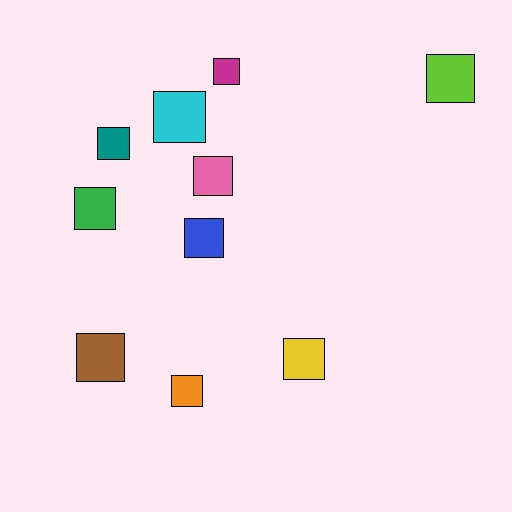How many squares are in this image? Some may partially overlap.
There are 10 squares.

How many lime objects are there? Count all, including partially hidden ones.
There is 1 lime object.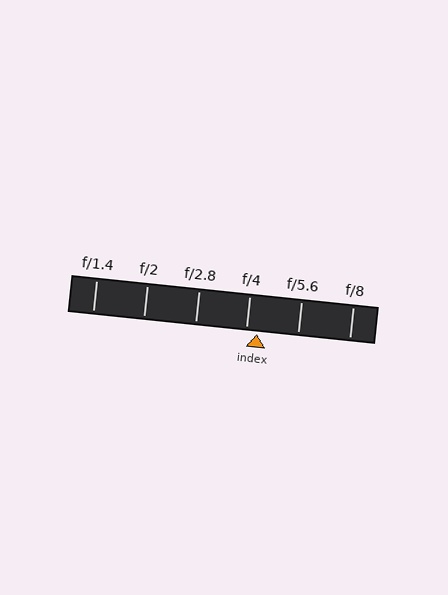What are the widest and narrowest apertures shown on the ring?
The widest aperture shown is f/1.4 and the narrowest is f/8.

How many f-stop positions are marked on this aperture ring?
There are 6 f-stop positions marked.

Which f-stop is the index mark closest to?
The index mark is closest to f/4.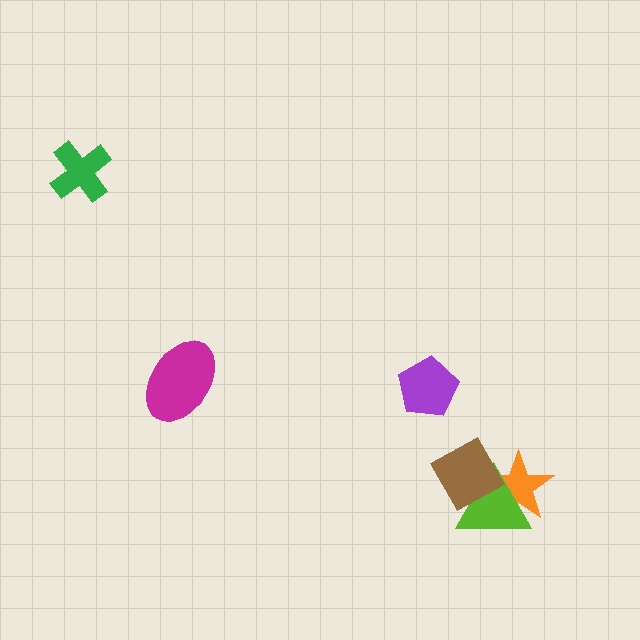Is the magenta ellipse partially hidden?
No, no other shape covers it.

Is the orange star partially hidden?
Yes, it is partially covered by another shape.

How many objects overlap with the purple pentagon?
0 objects overlap with the purple pentagon.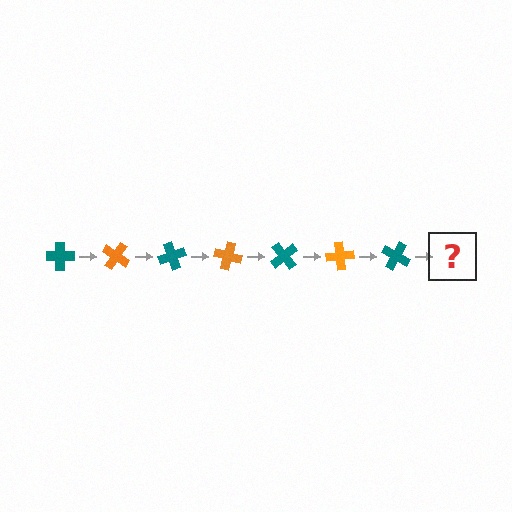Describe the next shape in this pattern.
It should be an orange cross, rotated 245 degrees from the start.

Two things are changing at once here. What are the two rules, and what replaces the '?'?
The two rules are that it rotates 35 degrees each step and the color cycles through teal and orange. The '?' should be an orange cross, rotated 245 degrees from the start.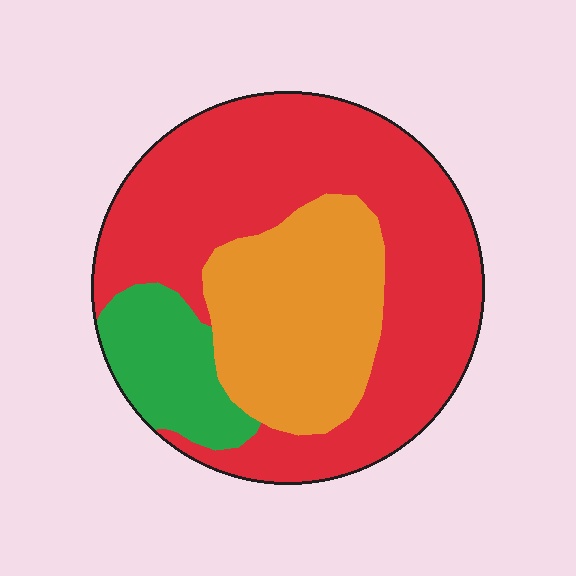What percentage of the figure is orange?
Orange covers 28% of the figure.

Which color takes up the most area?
Red, at roughly 60%.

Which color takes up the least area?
Green, at roughly 15%.